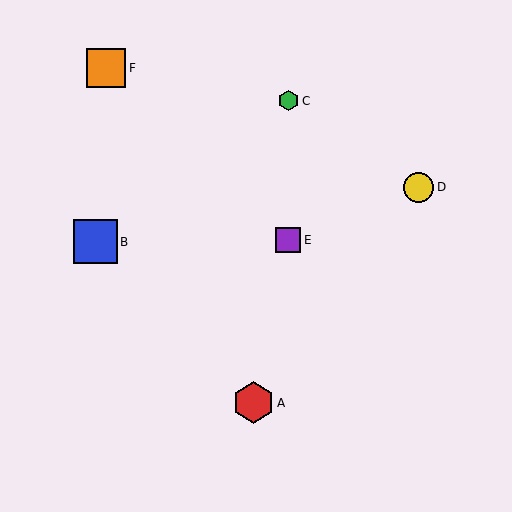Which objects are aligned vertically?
Objects C, E are aligned vertically.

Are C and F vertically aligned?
No, C is at x≈288 and F is at x≈106.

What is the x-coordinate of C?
Object C is at x≈288.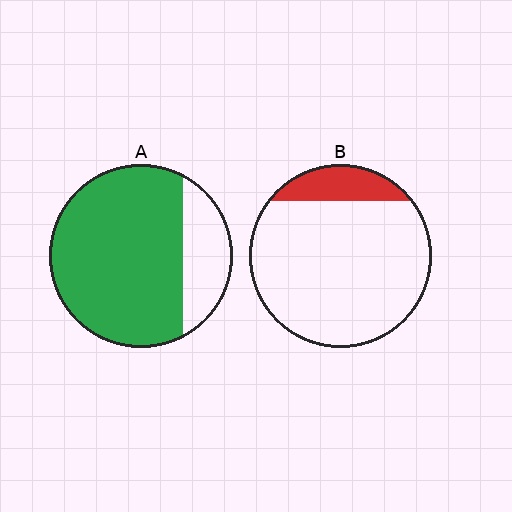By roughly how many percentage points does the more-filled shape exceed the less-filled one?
By roughly 65 percentage points (A over B).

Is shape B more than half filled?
No.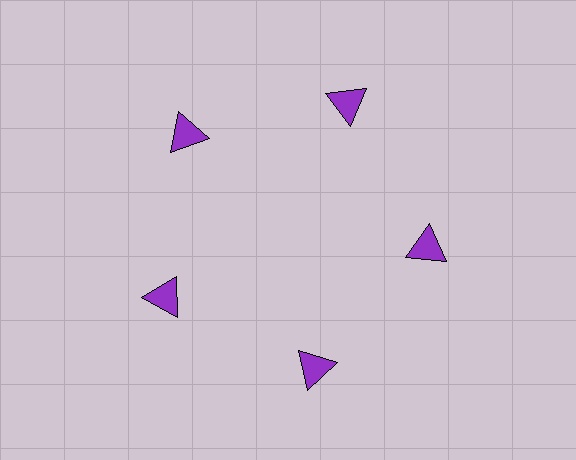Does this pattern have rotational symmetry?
Yes, this pattern has 5-fold rotational symmetry. It looks the same after rotating 72 degrees around the center.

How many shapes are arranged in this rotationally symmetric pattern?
There are 5 shapes, arranged in 5 groups of 1.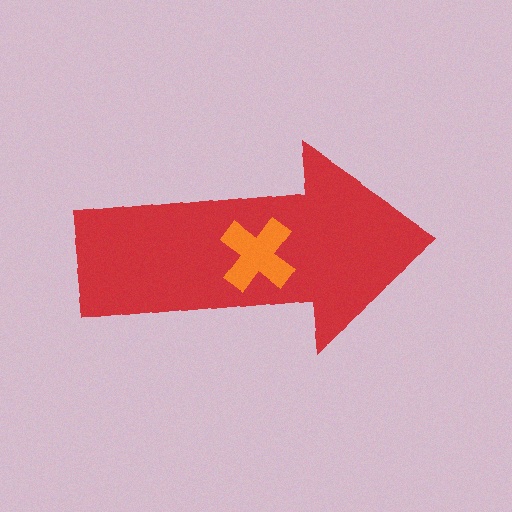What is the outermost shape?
The red arrow.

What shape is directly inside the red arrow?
The orange cross.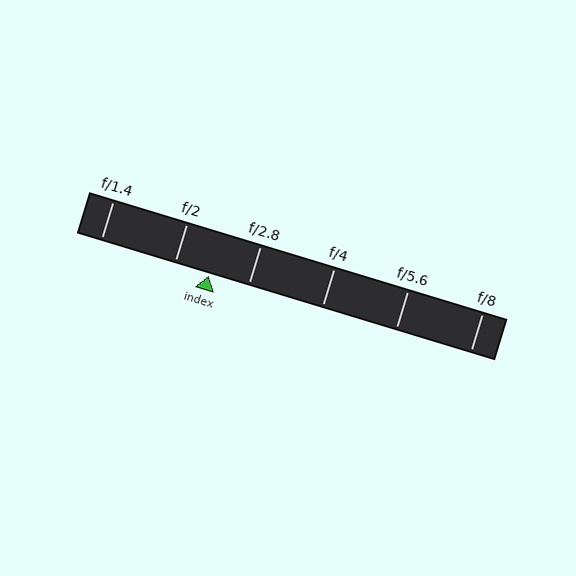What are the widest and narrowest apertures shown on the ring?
The widest aperture shown is f/1.4 and the narrowest is f/8.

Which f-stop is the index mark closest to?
The index mark is closest to f/2.